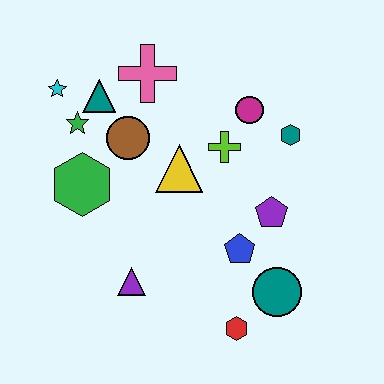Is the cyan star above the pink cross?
No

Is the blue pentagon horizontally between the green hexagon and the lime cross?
No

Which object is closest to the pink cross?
The teal triangle is closest to the pink cross.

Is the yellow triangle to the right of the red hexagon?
No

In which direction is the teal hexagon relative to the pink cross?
The teal hexagon is to the right of the pink cross.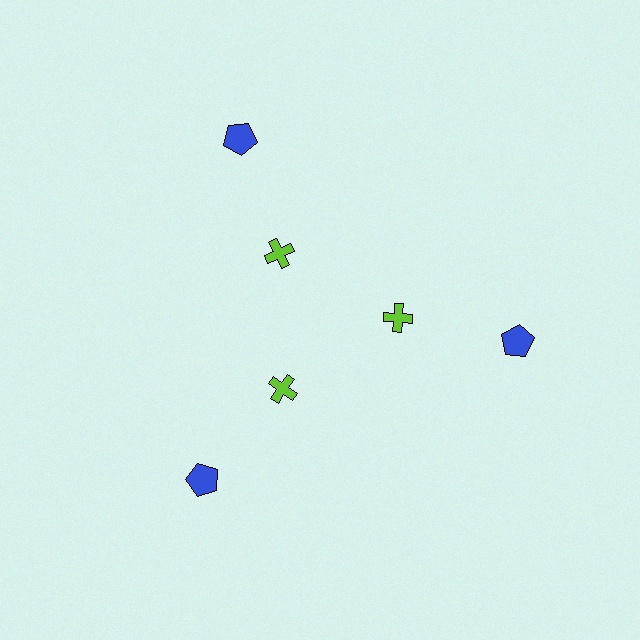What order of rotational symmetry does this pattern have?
This pattern has 3-fold rotational symmetry.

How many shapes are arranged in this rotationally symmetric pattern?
There are 6 shapes, arranged in 3 groups of 2.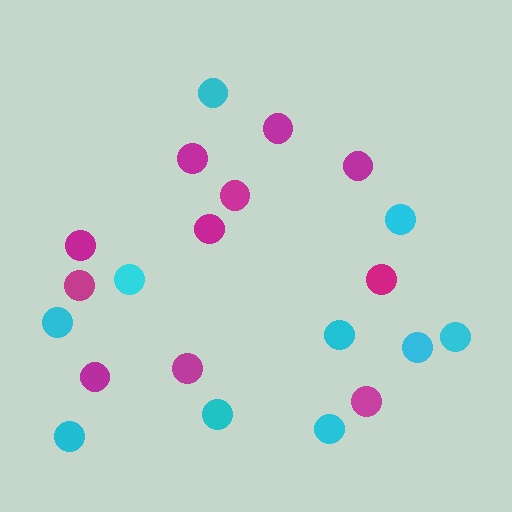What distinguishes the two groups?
There are 2 groups: one group of magenta circles (11) and one group of cyan circles (10).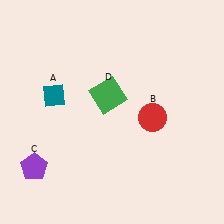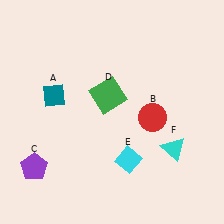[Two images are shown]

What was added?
A cyan diamond (E), a cyan triangle (F) were added in Image 2.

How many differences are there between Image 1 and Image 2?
There are 2 differences between the two images.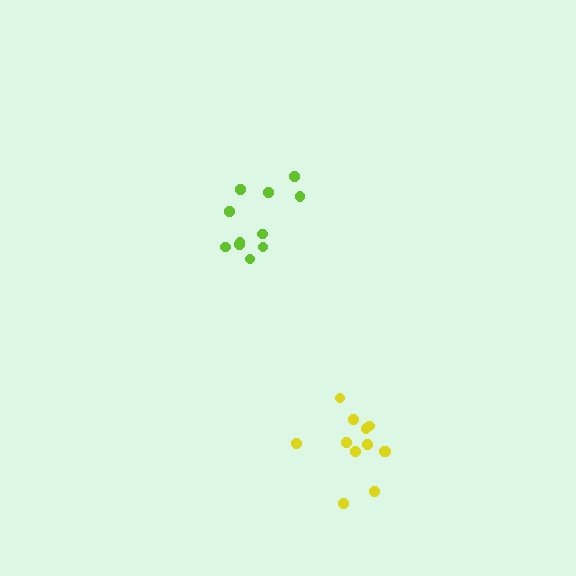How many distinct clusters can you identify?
There are 2 distinct clusters.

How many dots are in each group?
Group 1: 11 dots, Group 2: 12 dots (23 total).